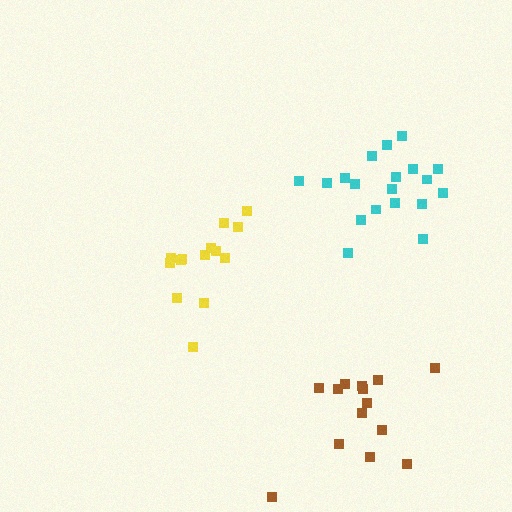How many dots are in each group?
Group 1: 14 dots, Group 2: 19 dots, Group 3: 14 dots (47 total).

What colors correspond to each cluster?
The clusters are colored: yellow, cyan, brown.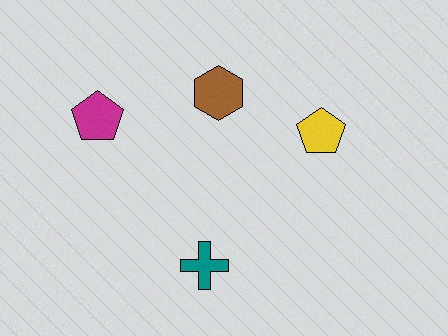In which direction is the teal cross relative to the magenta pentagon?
The teal cross is below the magenta pentagon.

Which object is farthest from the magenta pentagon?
The yellow pentagon is farthest from the magenta pentagon.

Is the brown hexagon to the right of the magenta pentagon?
Yes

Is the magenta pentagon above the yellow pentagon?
Yes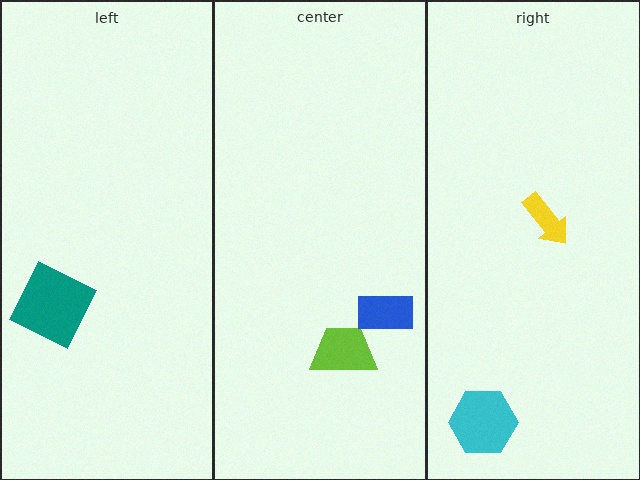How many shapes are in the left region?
1.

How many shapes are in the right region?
2.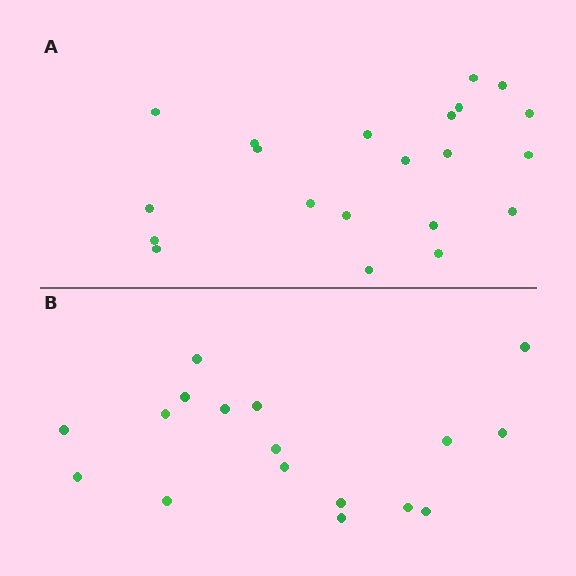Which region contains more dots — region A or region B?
Region A (the top region) has more dots.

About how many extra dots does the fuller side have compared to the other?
Region A has about 4 more dots than region B.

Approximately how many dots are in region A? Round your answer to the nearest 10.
About 20 dots. (The exact count is 21, which rounds to 20.)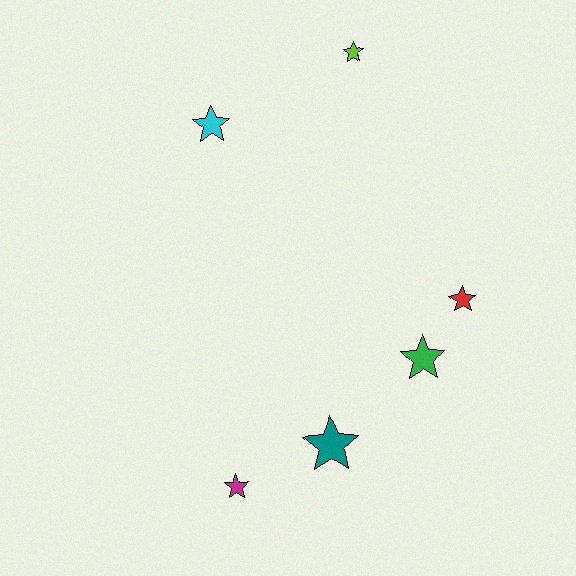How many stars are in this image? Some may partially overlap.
There are 6 stars.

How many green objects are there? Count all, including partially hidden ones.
There is 1 green object.